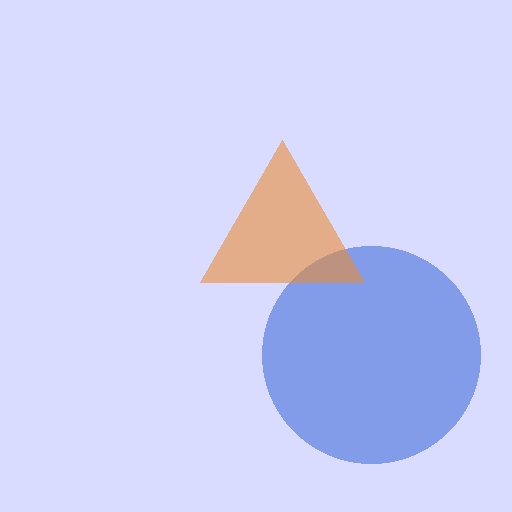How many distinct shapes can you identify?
There are 2 distinct shapes: a blue circle, an orange triangle.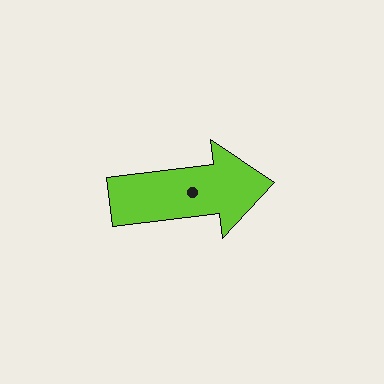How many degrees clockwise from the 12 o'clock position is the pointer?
Approximately 83 degrees.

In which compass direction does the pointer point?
East.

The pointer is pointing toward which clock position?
Roughly 3 o'clock.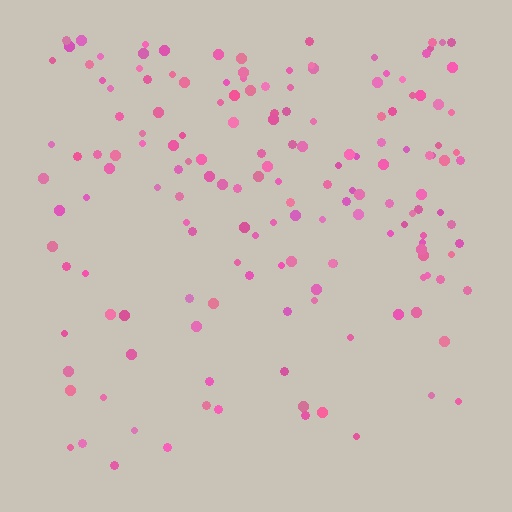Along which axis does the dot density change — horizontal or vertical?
Vertical.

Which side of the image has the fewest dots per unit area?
The bottom.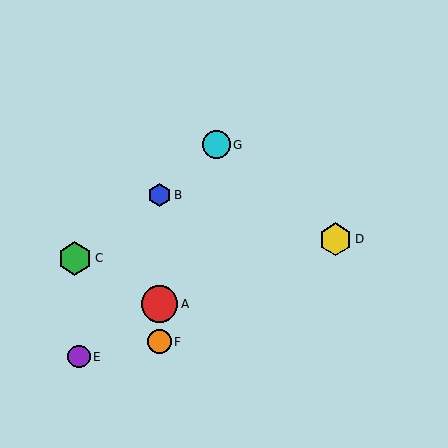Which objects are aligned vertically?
Objects A, B, F are aligned vertically.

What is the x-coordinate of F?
Object F is at x≈159.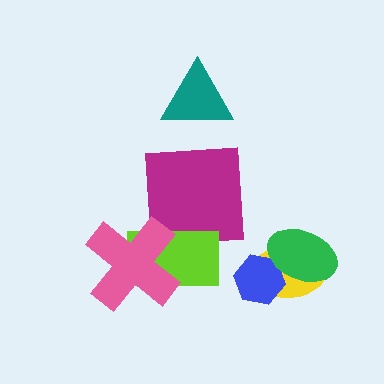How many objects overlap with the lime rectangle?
2 objects overlap with the lime rectangle.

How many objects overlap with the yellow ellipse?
2 objects overlap with the yellow ellipse.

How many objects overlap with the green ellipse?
2 objects overlap with the green ellipse.